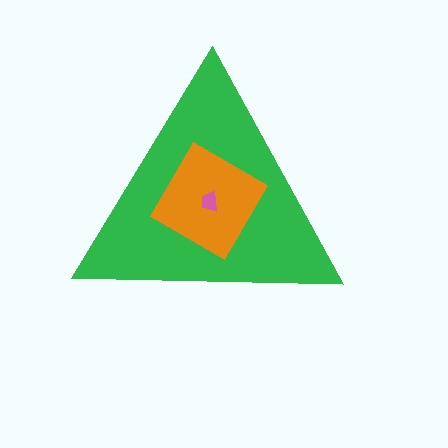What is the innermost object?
The pink trapezoid.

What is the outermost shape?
The green triangle.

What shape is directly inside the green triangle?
The orange diamond.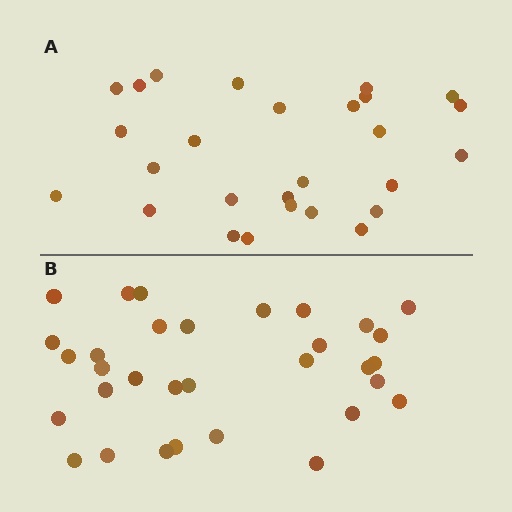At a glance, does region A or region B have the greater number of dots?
Region B (the bottom region) has more dots.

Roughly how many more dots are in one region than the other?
Region B has about 5 more dots than region A.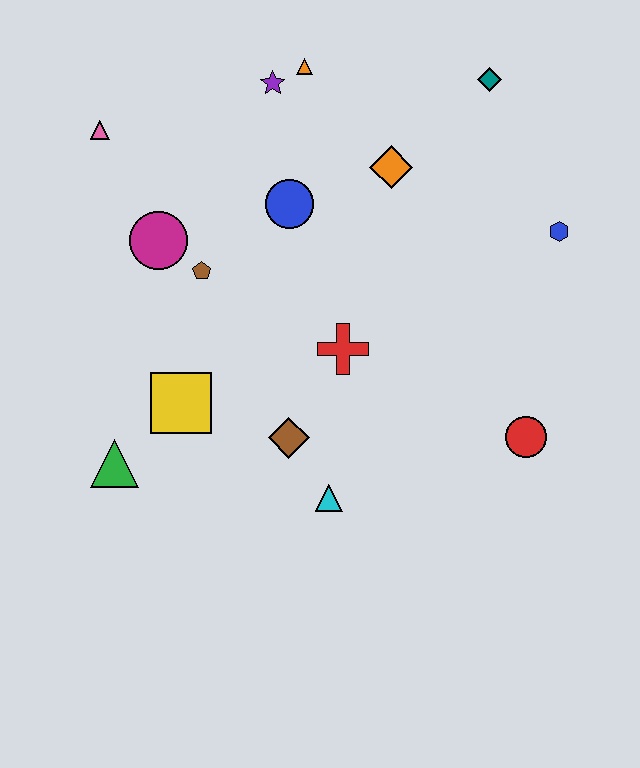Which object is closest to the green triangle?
The yellow square is closest to the green triangle.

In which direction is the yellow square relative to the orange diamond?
The yellow square is below the orange diamond.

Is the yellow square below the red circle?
No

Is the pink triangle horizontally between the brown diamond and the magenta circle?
No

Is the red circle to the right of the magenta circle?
Yes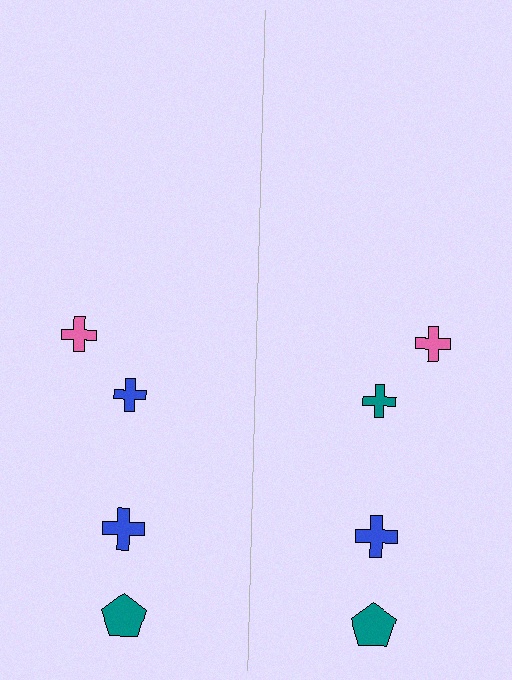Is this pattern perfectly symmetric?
No, the pattern is not perfectly symmetric. The teal cross on the right side breaks the symmetry — its mirror counterpart is blue.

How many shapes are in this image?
There are 8 shapes in this image.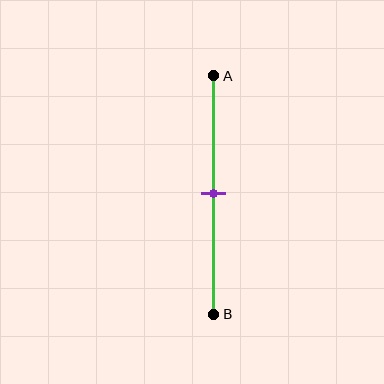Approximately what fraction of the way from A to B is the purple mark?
The purple mark is approximately 50% of the way from A to B.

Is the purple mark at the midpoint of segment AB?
Yes, the mark is approximately at the midpoint.